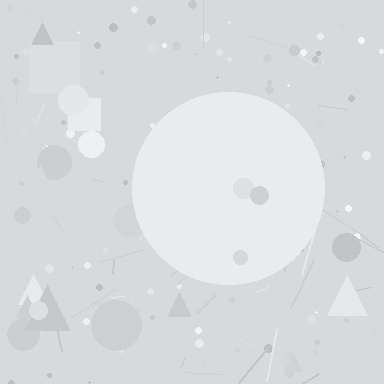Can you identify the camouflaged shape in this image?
The camouflaged shape is a circle.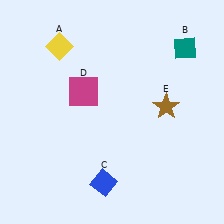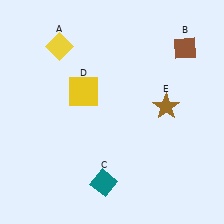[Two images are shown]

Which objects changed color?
B changed from teal to brown. C changed from blue to teal. D changed from magenta to yellow.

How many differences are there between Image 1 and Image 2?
There are 3 differences between the two images.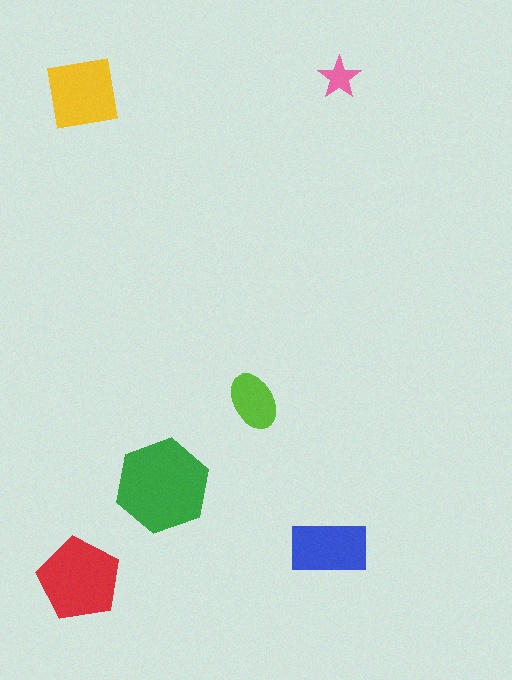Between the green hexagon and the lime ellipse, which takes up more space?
The green hexagon.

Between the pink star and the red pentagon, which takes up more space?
The red pentagon.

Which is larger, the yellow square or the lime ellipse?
The yellow square.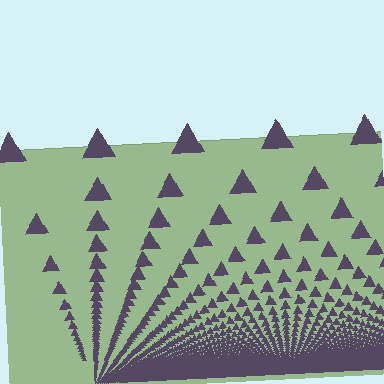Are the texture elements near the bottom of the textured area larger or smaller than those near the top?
Smaller. The gradient is inverted — elements near the bottom are smaller and denser.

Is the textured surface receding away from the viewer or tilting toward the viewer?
The surface appears to tilt toward the viewer. Texture elements get larger and sparser toward the top.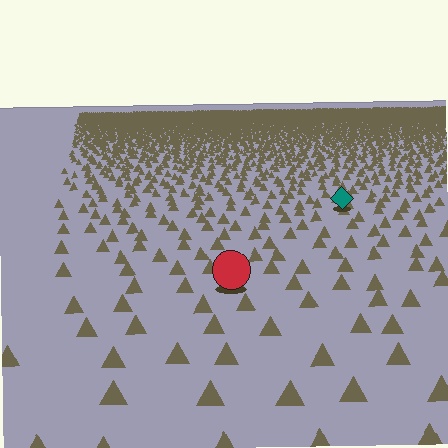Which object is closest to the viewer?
The red circle is closest. The texture marks near it are larger and more spread out.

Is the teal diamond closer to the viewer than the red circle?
No. The red circle is closer — you can tell from the texture gradient: the ground texture is coarser near it.